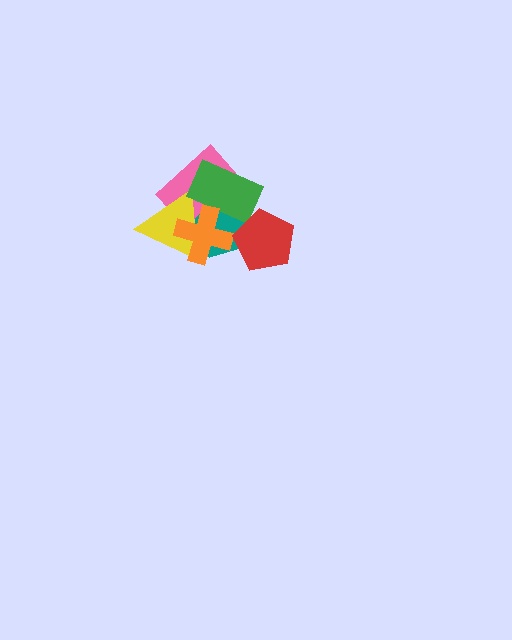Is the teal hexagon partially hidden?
Yes, it is partially covered by another shape.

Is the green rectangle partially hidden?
Yes, it is partially covered by another shape.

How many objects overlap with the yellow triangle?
4 objects overlap with the yellow triangle.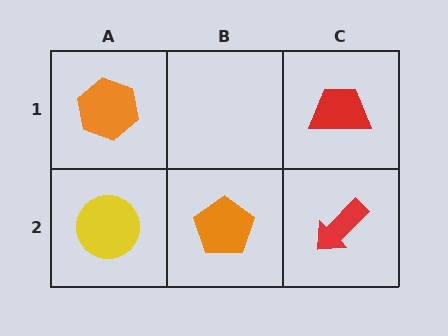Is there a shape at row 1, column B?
No, that cell is empty.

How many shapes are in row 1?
2 shapes.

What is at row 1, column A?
An orange hexagon.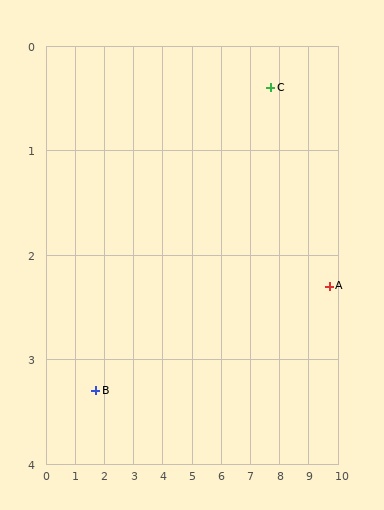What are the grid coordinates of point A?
Point A is at approximately (9.7, 2.3).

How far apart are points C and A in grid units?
Points C and A are about 2.8 grid units apart.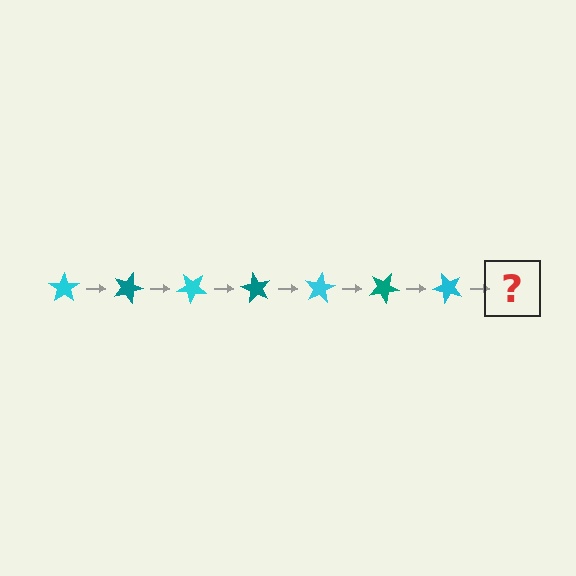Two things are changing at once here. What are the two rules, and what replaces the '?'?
The two rules are that it rotates 20 degrees each step and the color cycles through cyan and teal. The '?' should be a teal star, rotated 140 degrees from the start.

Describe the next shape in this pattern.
It should be a teal star, rotated 140 degrees from the start.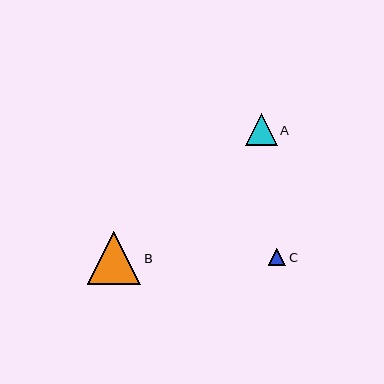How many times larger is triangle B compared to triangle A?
Triangle B is approximately 1.7 times the size of triangle A.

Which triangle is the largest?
Triangle B is the largest with a size of approximately 53 pixels.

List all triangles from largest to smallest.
From largest to smallest: B, A, C.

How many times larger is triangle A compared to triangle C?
Triangle A is approximately 1.8 times the size of triangle C.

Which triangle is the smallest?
Triangle C is the smallest with a size of approximately 18 pixels.